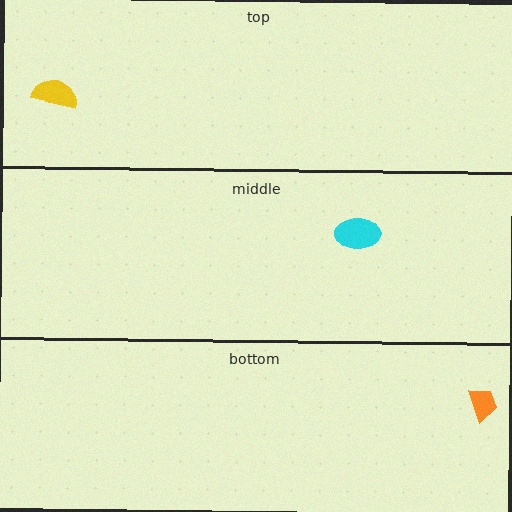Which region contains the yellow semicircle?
The top region.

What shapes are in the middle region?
The cyan ellipse.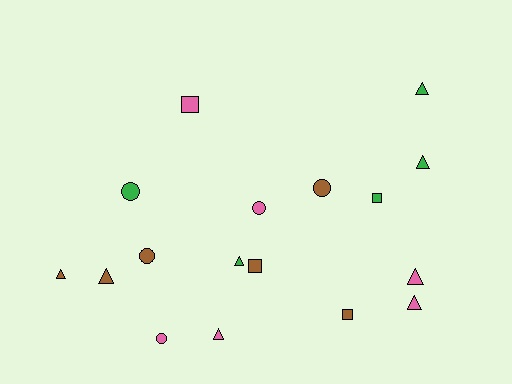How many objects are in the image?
There are 17 objects.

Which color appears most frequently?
Brown, with 6 objects.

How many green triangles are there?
There are 3 green triangles.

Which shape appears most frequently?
Triangle, with 8 objects.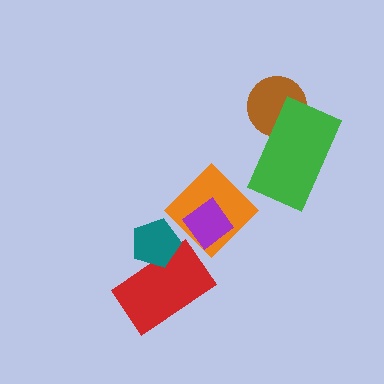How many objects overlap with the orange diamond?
2 objects overlap with the orange diamond.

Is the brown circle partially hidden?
Yes, it is partially covered by another shape.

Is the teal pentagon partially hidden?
No, no other shape covers it.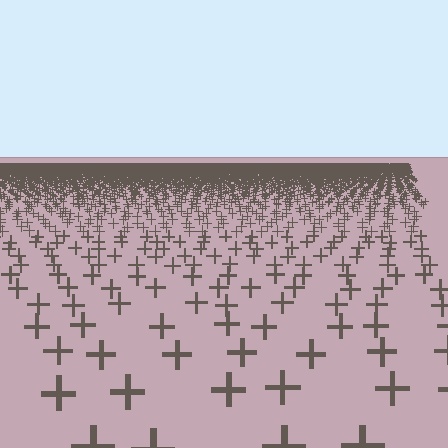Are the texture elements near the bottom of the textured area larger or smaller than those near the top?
Larger. Near the bottom, elements are closer to the viewer and appear at a bigger on-screen size.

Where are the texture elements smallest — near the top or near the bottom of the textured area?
Near the top.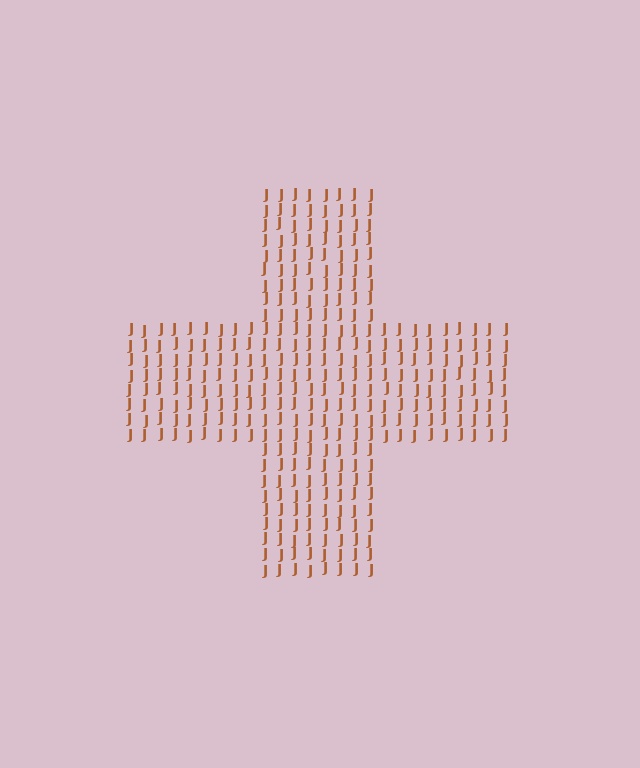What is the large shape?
The large shape is a cross.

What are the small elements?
The small elements are letter J's.